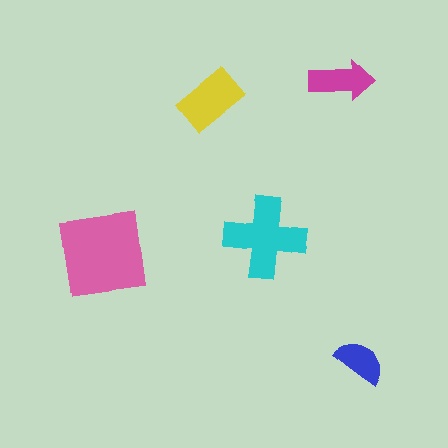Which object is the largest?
The pink square.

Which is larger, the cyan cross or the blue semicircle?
The cyan cross.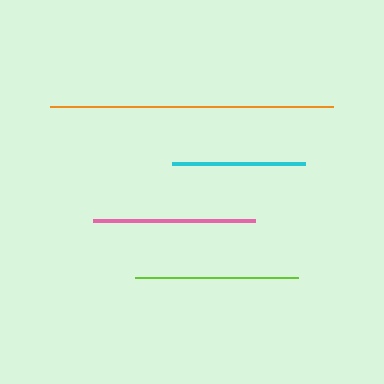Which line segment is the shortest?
The cyan line is the shortest at approximately 133 pixels.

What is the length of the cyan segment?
The cyan segment is approximately 133 pixels long.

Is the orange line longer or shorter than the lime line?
The orange line is longer than the lime line.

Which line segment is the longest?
The orange line is the longest at approximately 283 pixels.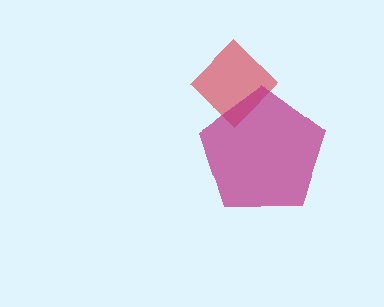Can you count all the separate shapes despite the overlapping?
Yes, there are 2 separate shapes.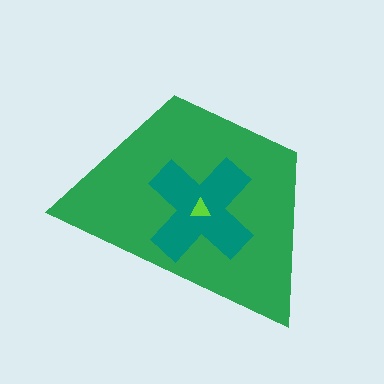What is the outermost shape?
The green trapezoid.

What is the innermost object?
The lime triangle.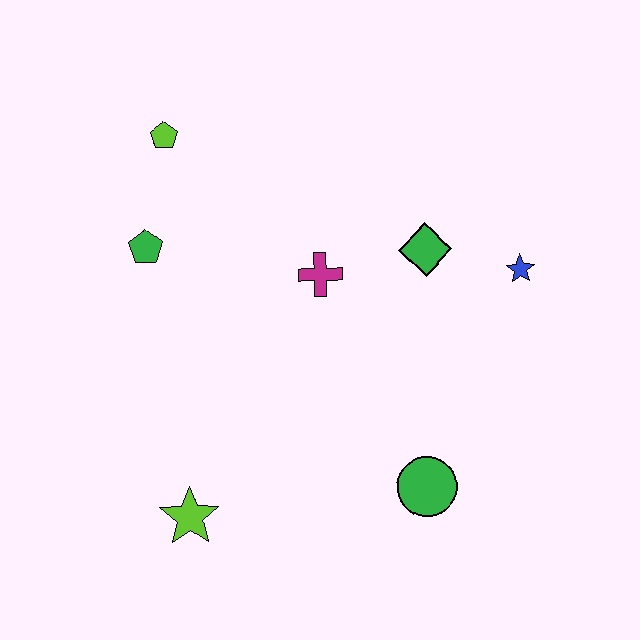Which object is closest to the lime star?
The green circle is closest to the lime star.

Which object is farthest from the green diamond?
The lime star is farthest from the green diamond.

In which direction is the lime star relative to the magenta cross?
The lime star is below the magenta cross.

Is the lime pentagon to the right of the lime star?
No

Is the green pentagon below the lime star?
No